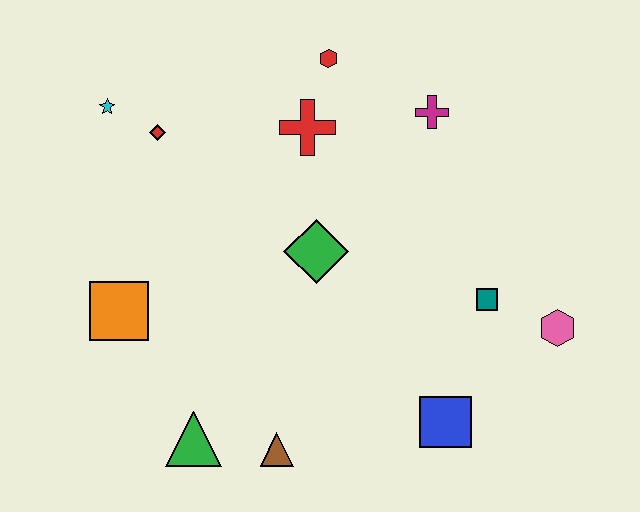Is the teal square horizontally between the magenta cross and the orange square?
No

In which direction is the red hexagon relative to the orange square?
The red hexagon is above the orange square.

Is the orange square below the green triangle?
No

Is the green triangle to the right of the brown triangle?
No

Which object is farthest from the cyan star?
The pink hexagon is farthest from the cyan star.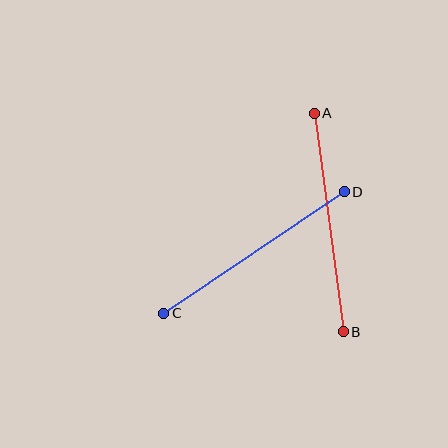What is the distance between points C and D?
The distance is approximately 218 pixels.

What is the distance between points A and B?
The distance is approximately 221 pixels.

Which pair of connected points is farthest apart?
Points A and B are farthest apart.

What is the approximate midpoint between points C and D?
The midpoint is at approximately (254, 253) pixels.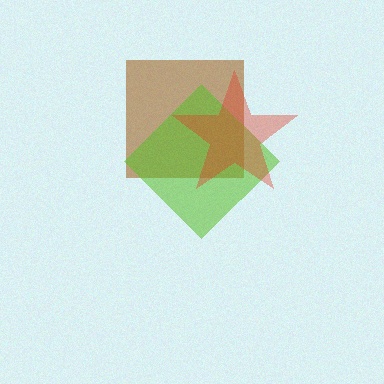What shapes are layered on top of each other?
The layered shapes are: a brown square, a lime diamond, a red star.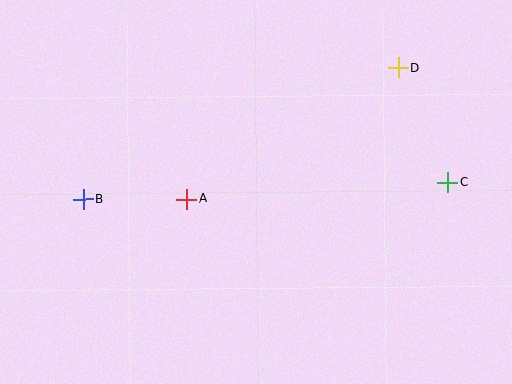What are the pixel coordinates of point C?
Point C is at (448, 183).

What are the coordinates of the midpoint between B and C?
The midpoint between B and C is at (266, 191).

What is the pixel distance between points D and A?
The distance between D and A is 249 pixels.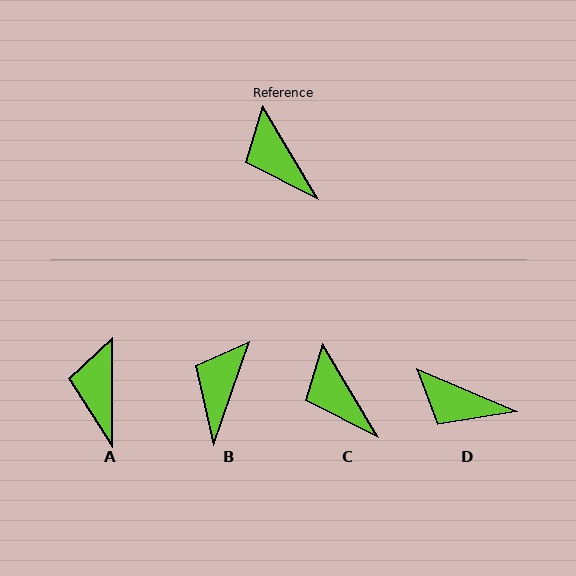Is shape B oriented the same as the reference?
No, it is off by about 50 degrees.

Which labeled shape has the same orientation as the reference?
C.